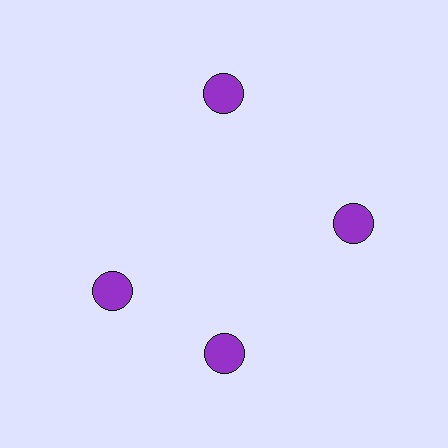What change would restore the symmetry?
The symmetry would be restored by rotating it back into even spacing with its neighbors so that all 4 circles sit at equal angles and equal distance from the center.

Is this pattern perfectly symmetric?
No. The 4 purple circles are arranged in a ring, but one element near the 9 o'clock position is rotated out of alignment along the ring, breaking the 4-fold rotational symmetry.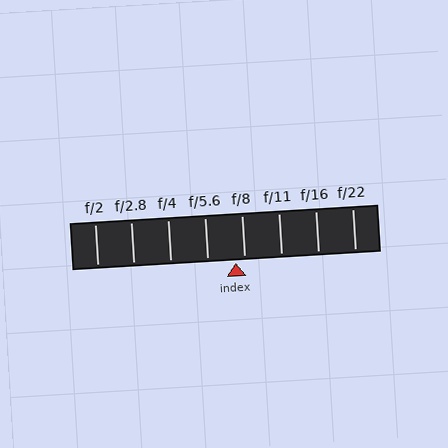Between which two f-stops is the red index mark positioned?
The index mark is between f/5.6 and f/8.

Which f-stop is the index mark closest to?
The index mark is closest to f/8.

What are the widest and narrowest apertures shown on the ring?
The widest aperture shown is f/2 and the narrowest is f/22.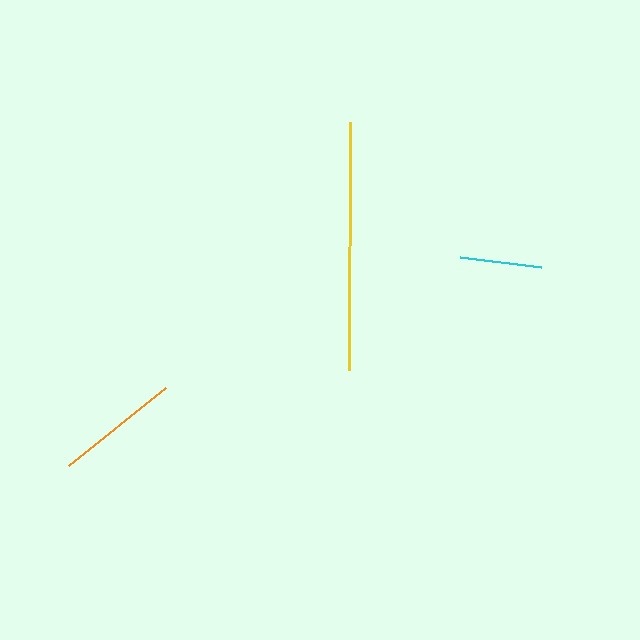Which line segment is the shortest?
The cyan line is the shortest at approximately 82 pixels.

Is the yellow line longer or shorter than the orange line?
The yellow line is longer than the orange line.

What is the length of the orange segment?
The orange segment is approximately 125 pixels long.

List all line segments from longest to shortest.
From longest to shortest: yellow, orange, cyan.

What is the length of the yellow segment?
The yellow segment is approximately 248 pixels long.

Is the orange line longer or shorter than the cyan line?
The orange line is longer than the cyan line.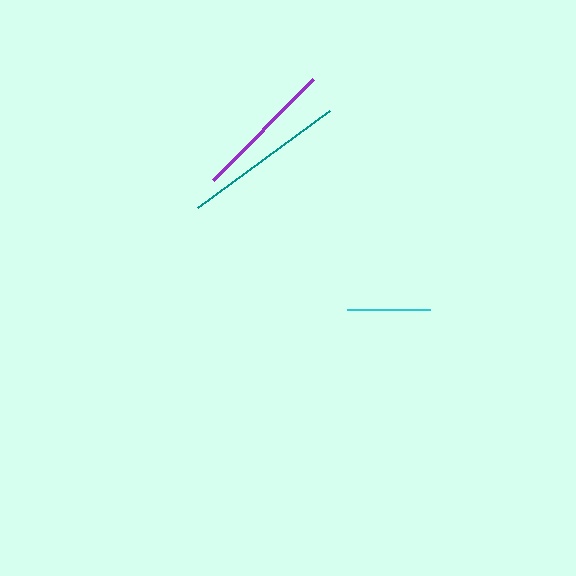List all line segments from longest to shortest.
From longest to shortest: teal, purple, cyan.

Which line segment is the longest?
The teal line is the longest at approximately 163 pixels.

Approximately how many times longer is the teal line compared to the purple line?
The teal line is approximately 1.1 times the length of the purple line.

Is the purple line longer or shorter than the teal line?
The teal line is longer than the purple line.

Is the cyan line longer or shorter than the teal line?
The teal line is longer than the cyan line.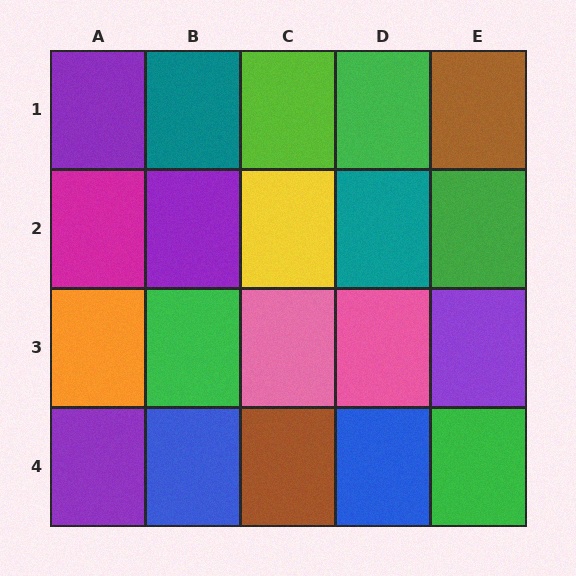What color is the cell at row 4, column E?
Green.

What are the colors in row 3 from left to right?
Orange, green, pink, pink, purple.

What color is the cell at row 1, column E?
Brown.